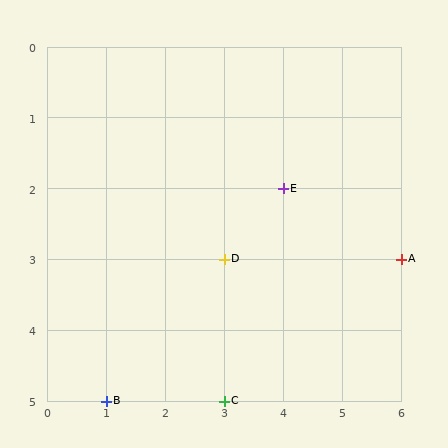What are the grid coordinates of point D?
Point D is at grid coordinates (3, 3).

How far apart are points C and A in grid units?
Points C and A are 3 columns and 2 rows apart (about 3.6 grid units diagonally).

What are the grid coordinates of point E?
Point E is at grid coordinates (4, 2).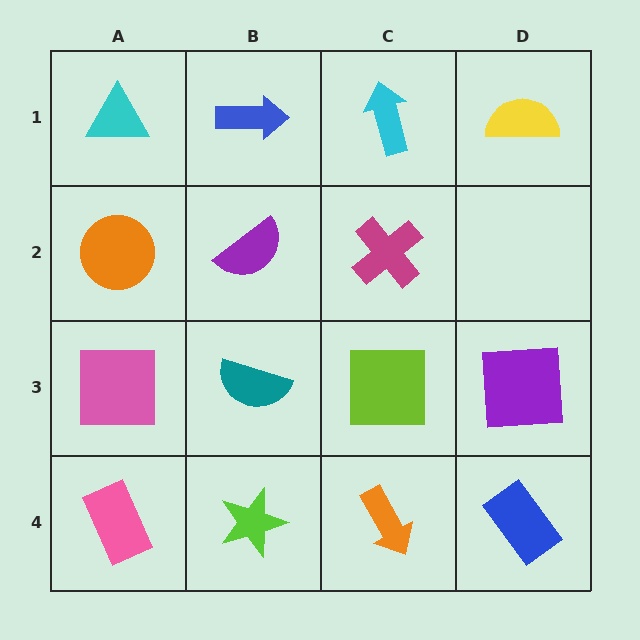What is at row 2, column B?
A purple semicircle.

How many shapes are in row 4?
4 shapes.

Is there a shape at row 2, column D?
No, that cell is empty.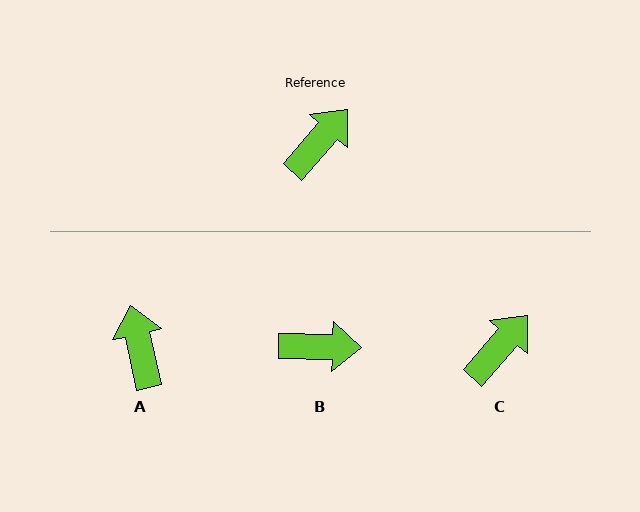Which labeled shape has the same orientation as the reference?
C.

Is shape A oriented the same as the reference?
No, it is off by about 54 degrees.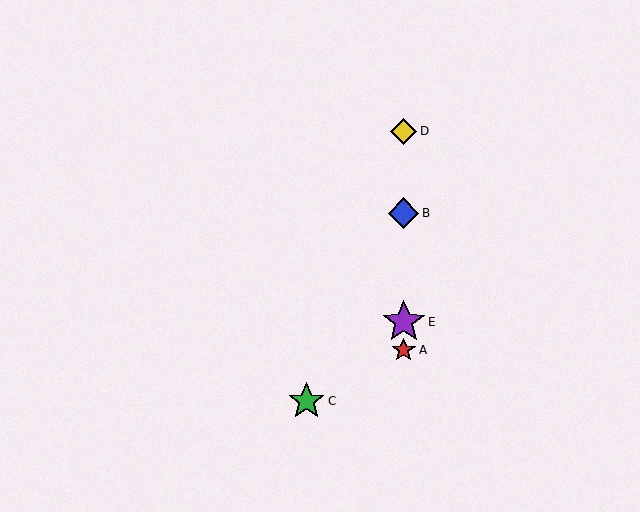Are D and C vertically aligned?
No, D is at x≈404 and C is at x≈307.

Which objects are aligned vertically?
Objects A, B, D, E are aligned vertically.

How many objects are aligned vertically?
4 objects (A, B, D, E) are aligned vertically.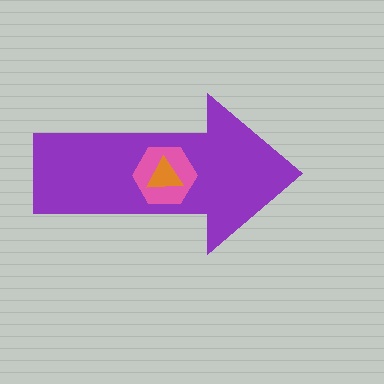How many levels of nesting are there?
3.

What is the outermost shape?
The purple arrow.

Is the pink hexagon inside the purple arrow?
Yes.